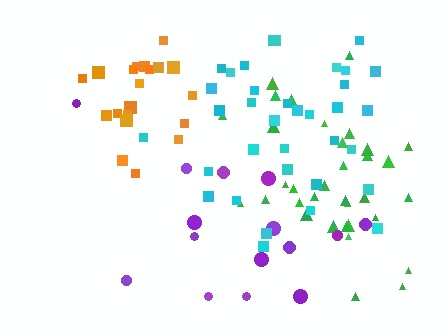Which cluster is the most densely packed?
Orange.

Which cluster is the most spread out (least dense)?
Purple.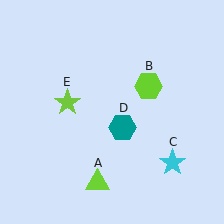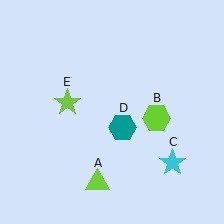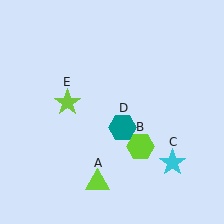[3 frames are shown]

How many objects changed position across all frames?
1 object changed position: lime hexagon (object B).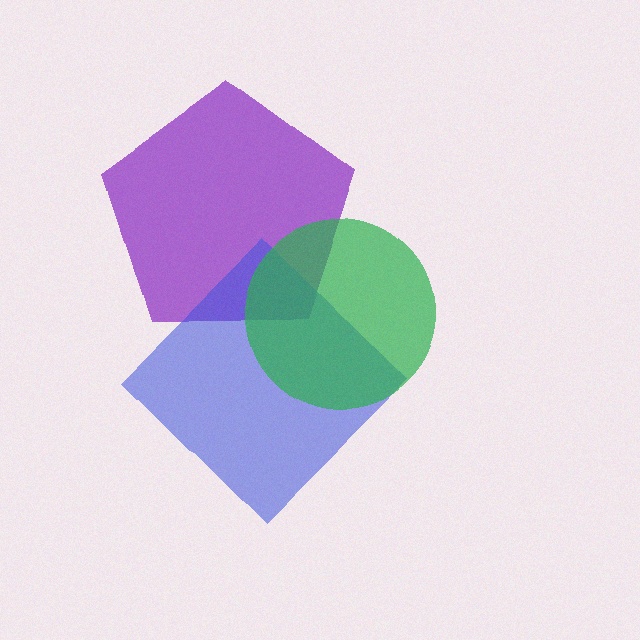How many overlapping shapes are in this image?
There are 3 overlapping shapes in the image.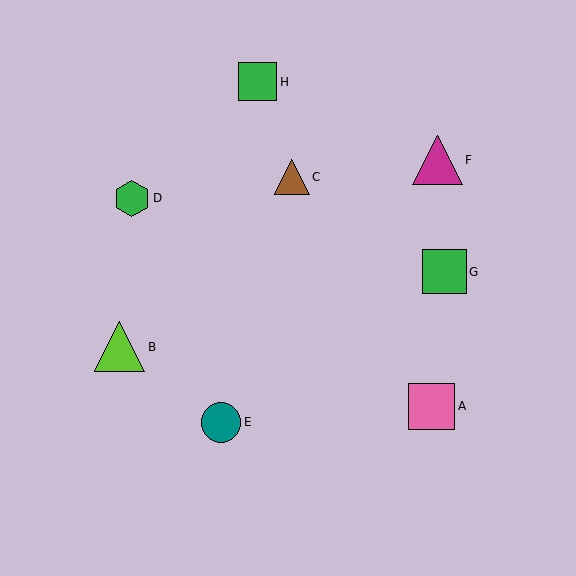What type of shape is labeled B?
Shape B is a lime triangle.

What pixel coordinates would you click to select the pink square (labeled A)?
Click at (432, 406) to select the pink square A.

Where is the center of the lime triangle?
The center of the lime triangle is at (120, 347).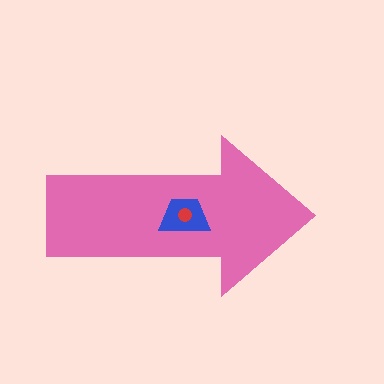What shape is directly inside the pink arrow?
The blue trapezoid.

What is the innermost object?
The red circle.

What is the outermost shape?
The pink arrow.